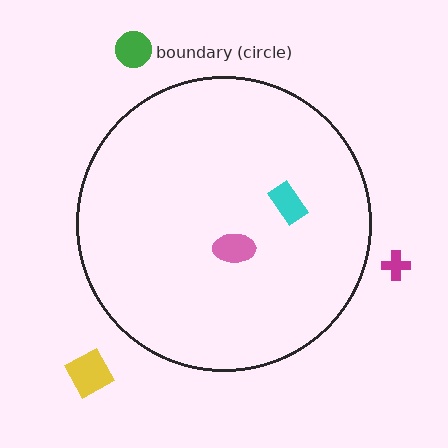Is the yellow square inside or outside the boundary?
Outside.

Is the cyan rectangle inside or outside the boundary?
Inside.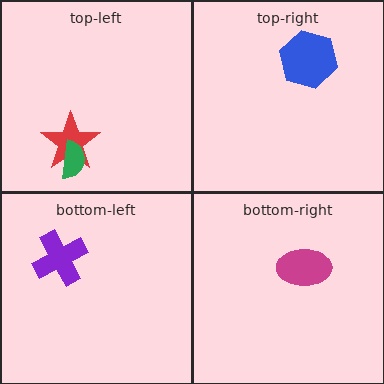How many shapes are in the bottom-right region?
1.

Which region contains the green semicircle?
The top-left region.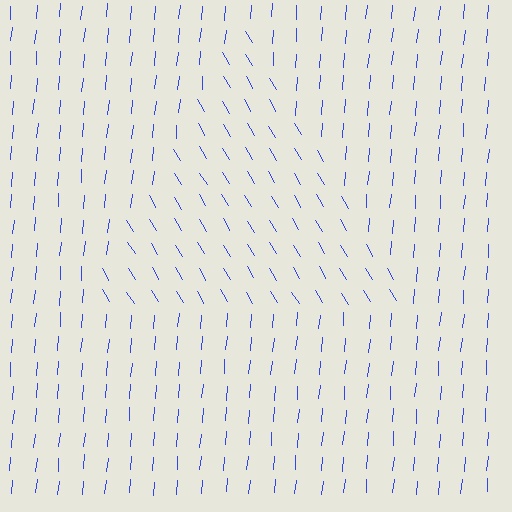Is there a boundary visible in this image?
Yes, there is a texture boundary formed by a change in line orientation.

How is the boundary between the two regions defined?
The boundary is defined purely by a change in line orientation (approximately 36 degrees difference). All lines are the same color and thickness.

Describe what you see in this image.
The image is filled with small blue line segments. A triangle region in the image has lines oriented differently from the surrounding lines, creating a visible texture boundary.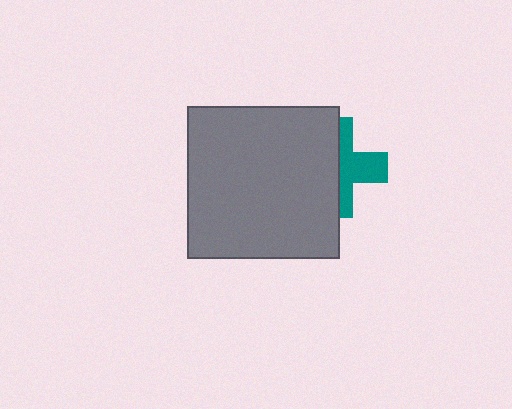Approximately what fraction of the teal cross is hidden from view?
Roughly 54% of the teal cross is hidden behind the gray square.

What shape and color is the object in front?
The object in front is a gray square.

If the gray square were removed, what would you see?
You would see the complete teal cross.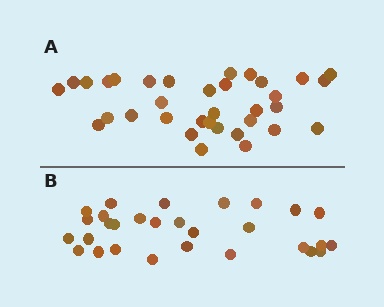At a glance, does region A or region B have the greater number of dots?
Region A (the top region) has more dots.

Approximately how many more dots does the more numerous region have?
Region A has about 5 more dots than region B.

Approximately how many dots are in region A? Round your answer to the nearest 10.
About 30 dots. (The exact count is 34, which rounds to 30.)